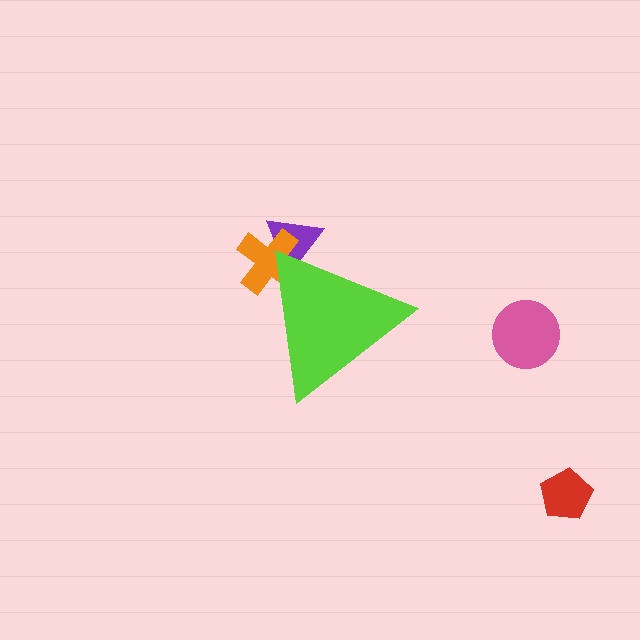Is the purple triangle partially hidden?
Yes, the purple triangle is partially hidden behind the lime triangle.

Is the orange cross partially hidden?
Yes, the orange cross is partially hidden behind the lime triangle.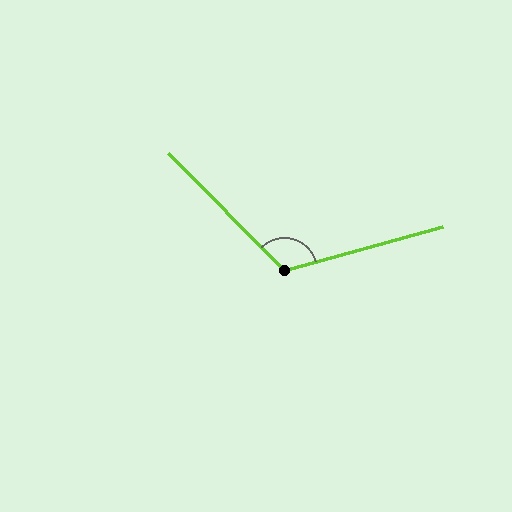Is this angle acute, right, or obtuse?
It is obtuse.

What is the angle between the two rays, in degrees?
Approximately 119 degrees.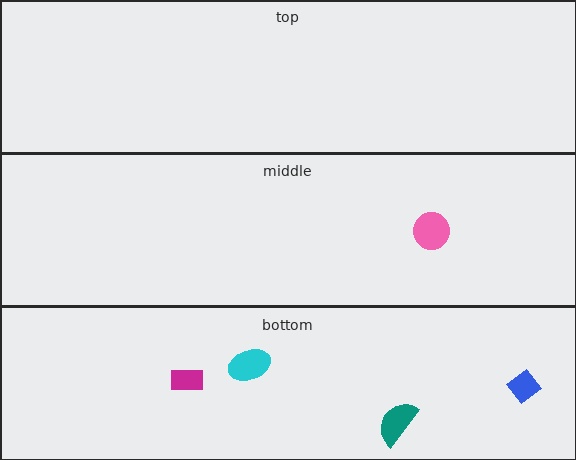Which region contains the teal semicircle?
The bottom region.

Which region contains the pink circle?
The middle region.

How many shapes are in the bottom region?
4.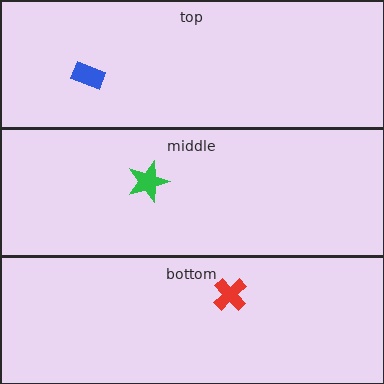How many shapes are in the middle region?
1.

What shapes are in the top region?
The blue rectangle.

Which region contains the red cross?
The bottom region.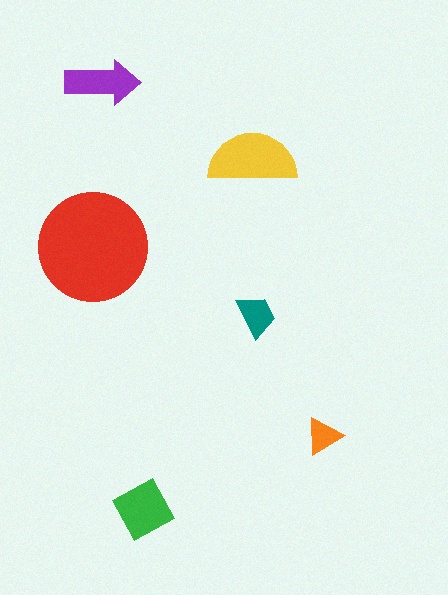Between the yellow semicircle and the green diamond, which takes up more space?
The yellow semicircle.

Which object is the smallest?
The orange triangle.